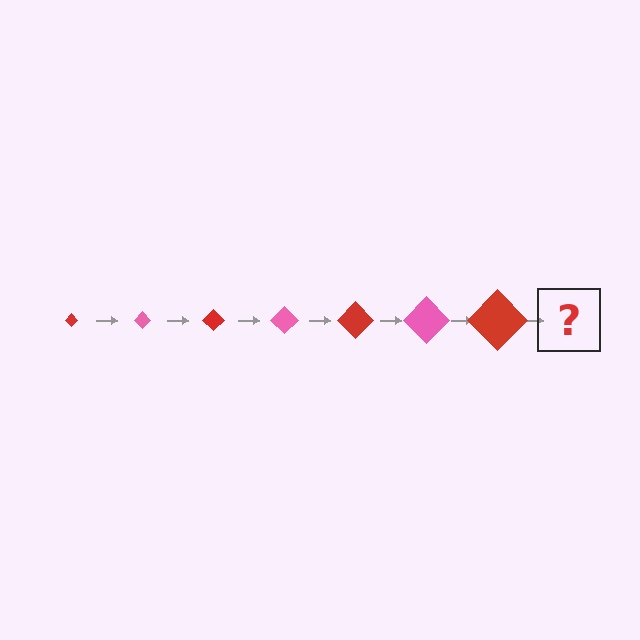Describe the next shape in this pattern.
It should be a pink diamond, larger than the previous one.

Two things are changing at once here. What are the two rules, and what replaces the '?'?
The two rules are that the diamond grows larger each step and the color cycles through red and pink. The '?' should be a pink diamond, larger than the previous one.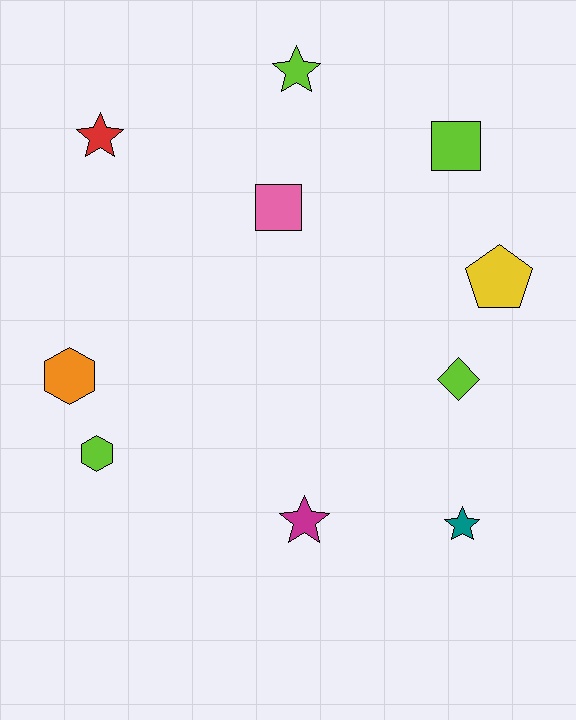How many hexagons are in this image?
There are 2 hexagons.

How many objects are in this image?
There are 10 objects.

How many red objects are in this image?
There is 1 red object.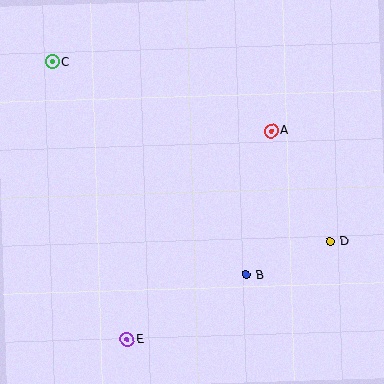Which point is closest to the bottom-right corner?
Point D is closest to the bottom-right corner.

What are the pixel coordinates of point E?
Point E is at (127, 339).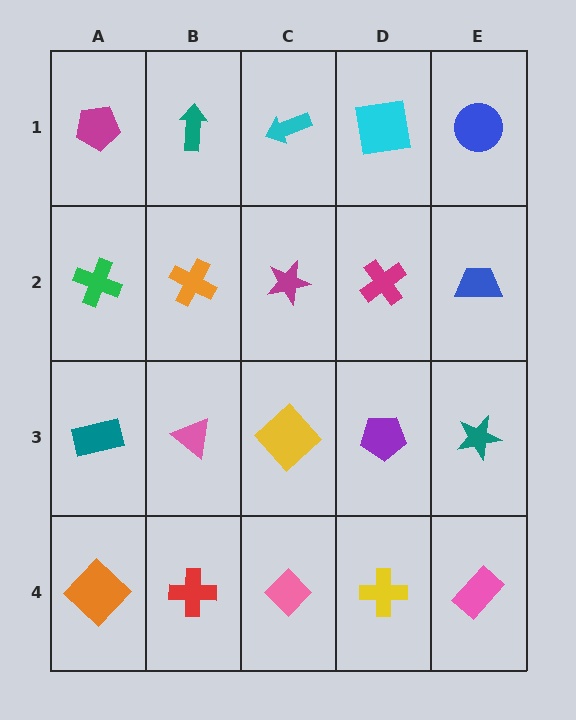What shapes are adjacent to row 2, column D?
A cyan square (row 1, column D), a purple pentagon (row 3, column D), a magenta star (row 2, column C), a blue trapezoid (row 2, column E).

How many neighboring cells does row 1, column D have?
3.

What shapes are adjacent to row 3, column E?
A blue trapezoid (row 2, column E), a pink rectangle (row 4, column E), a purple pentagon (row 3, column D).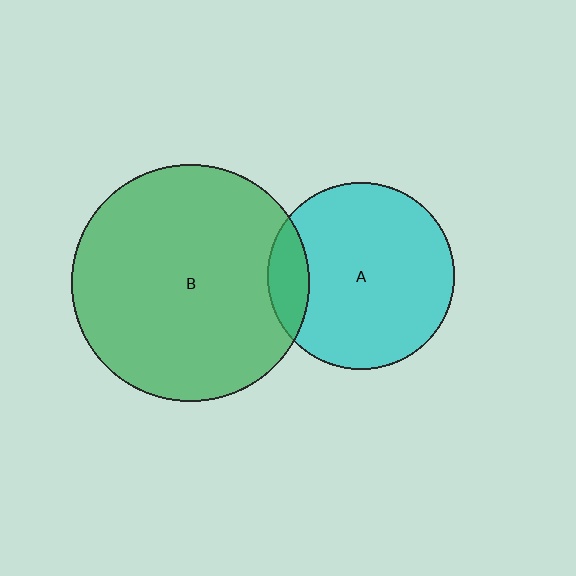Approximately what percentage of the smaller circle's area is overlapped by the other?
Approximately 15%.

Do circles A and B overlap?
Yes.